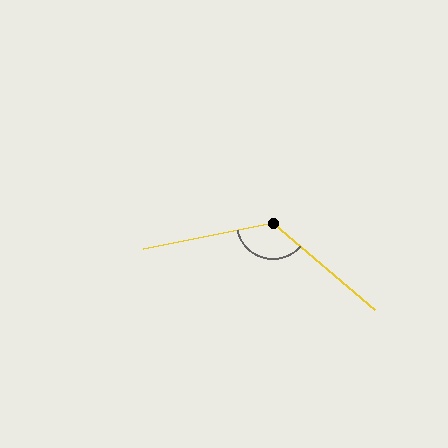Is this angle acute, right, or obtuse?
It is obtuse.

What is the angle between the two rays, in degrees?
Approximately 128 degrees.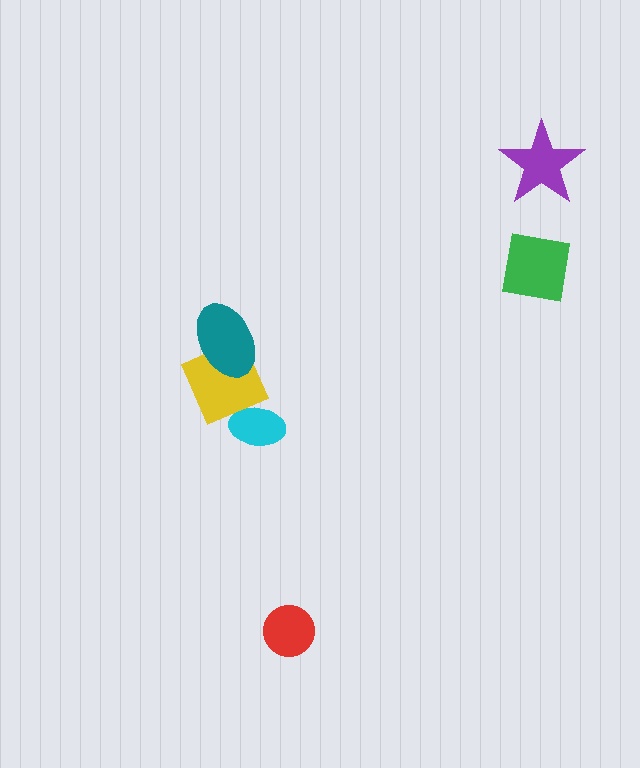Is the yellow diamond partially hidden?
Yes, it is partially covered by another shape.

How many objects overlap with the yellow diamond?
2 objects overlap with the yellow diamond.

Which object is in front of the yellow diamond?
The teal ellipse is in front of the yellow diamond.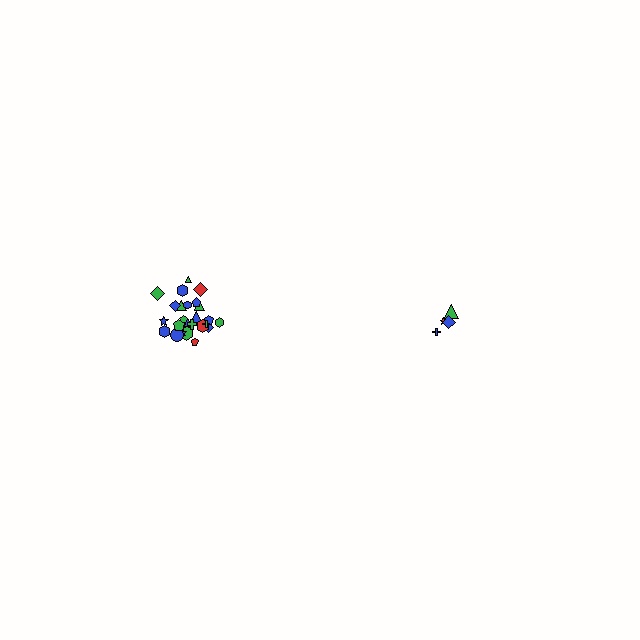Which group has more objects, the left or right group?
The left group.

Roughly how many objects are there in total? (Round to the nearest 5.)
Roughly 30 objects in total.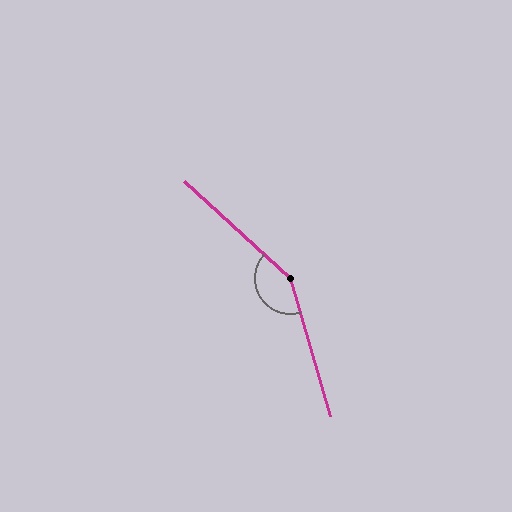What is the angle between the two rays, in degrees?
Approximately 148 degrees.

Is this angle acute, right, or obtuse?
It is obtuse.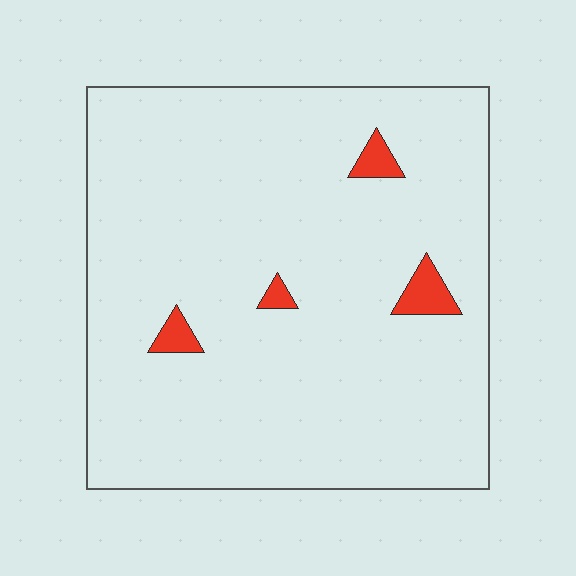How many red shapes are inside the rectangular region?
4.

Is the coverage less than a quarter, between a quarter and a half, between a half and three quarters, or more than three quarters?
Less than a quarter.